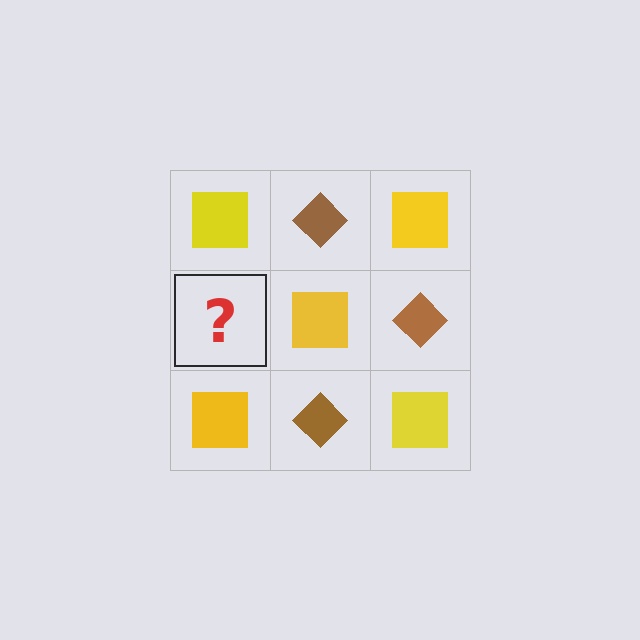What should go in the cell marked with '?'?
The missing cell should contain a brown diamond.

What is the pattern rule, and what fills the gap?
The rule is that it alternates yellow square and brown diamond in a checkerboard pattern. The gap should be filled with a brown diamond.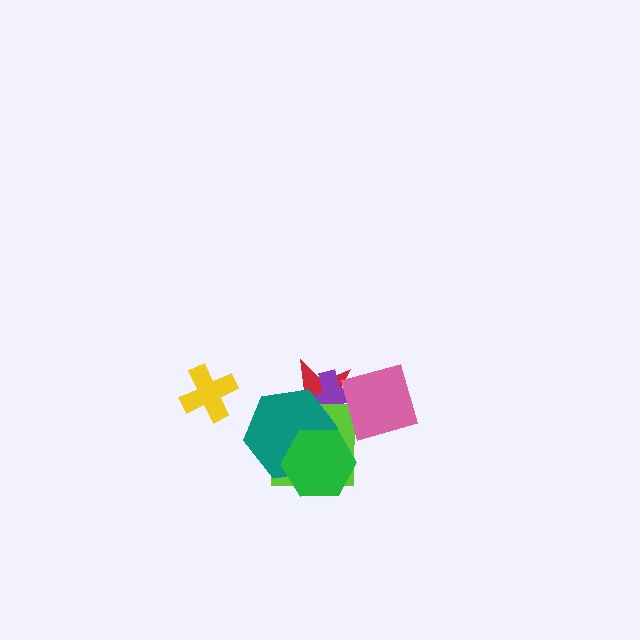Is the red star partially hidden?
Yes, it is partially covered by another shape.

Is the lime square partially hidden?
Yes, it is partially covered by another shape.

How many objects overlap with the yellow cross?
0 objects overlap with the yellow cross.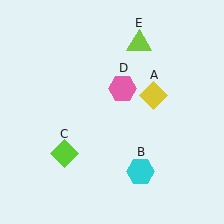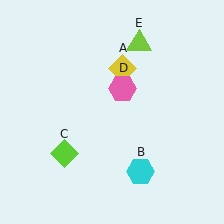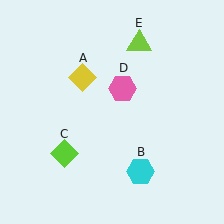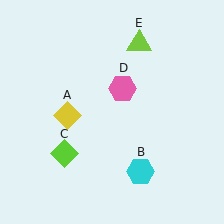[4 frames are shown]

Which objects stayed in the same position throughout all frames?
Cyan hexagon (object B) and lime diamond (object C) and pink hexagon (object D) and lime triangle (object E) remained stationary.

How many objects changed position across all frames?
1 object changed position: yellow diamond (object A).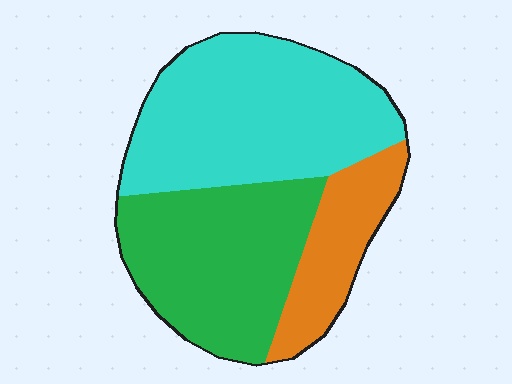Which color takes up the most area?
Cyan, at roughly 45%.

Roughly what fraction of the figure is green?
Green covers roughly 35% of the figure.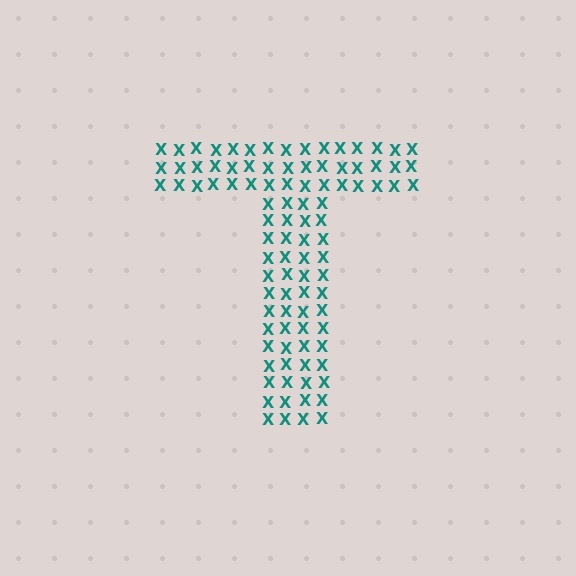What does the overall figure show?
The overall figure shows the letter T.